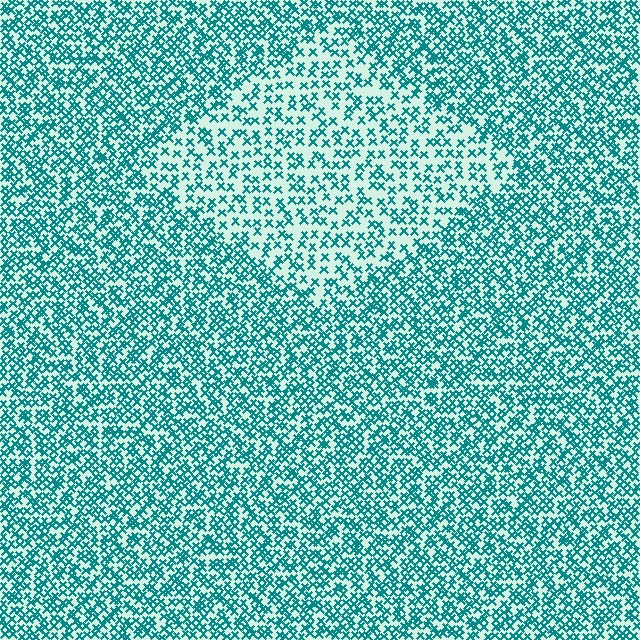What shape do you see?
I see a diamond.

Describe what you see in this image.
The image contains small teal elements arranged at two different densities. A diamond-shaped region is visible where the elements are less densely packed than the surrounding area.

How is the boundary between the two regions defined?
The boundary is defined by a change in element density (approximately 1.9x ratio). All elements are the same color, size, and shape.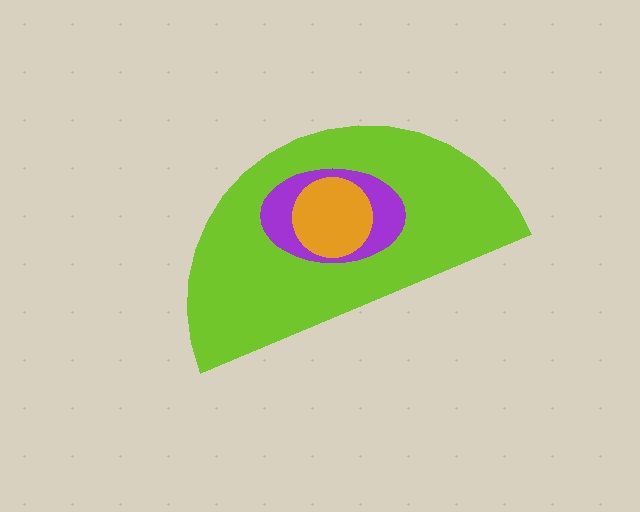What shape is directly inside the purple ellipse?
The orange circle.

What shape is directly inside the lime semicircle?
The purple ellipse.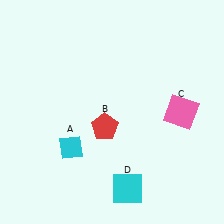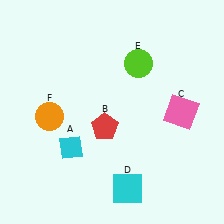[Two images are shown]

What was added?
A lime circle (E), an orange circle (F) were added in Image 2.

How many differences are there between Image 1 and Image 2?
There are 2 differences between the two images.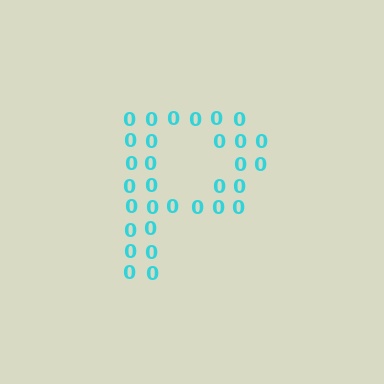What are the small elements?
The small elements are digit 0's.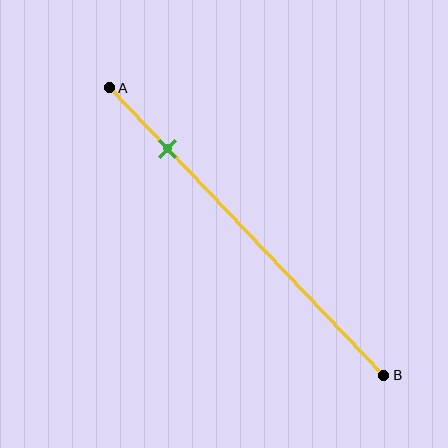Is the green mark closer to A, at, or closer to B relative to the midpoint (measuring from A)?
The green mark is closer to point A than the midpoint of segment AB.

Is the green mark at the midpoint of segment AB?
No, the mark is at about 20% from A, not at the 50% midpoint.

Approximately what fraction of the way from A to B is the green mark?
The green mark is approximately 20% of the way from A to B.